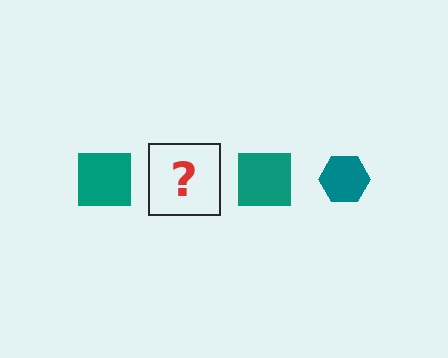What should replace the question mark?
The question mark should be replaced with a teal hexagon.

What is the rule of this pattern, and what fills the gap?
The rule is that the pattern cycles through square, hexagon shapes in teal. The gap should be filled with a teal hexagon.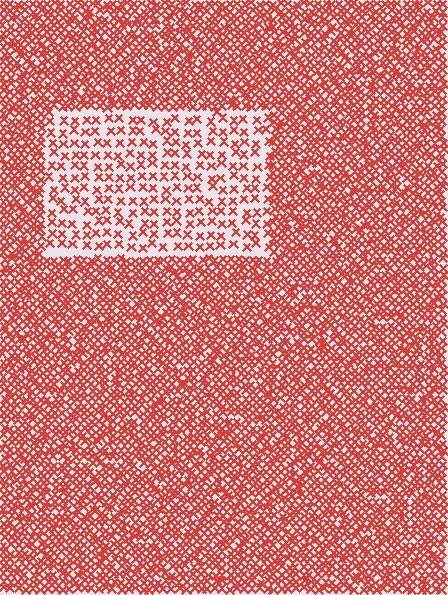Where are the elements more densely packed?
The elements are more densely packed outside the rectangle boundary.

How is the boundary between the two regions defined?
The boundary is defined by a change in element density (approximately 2.4x ratio). All elements are the same color, size, and shape.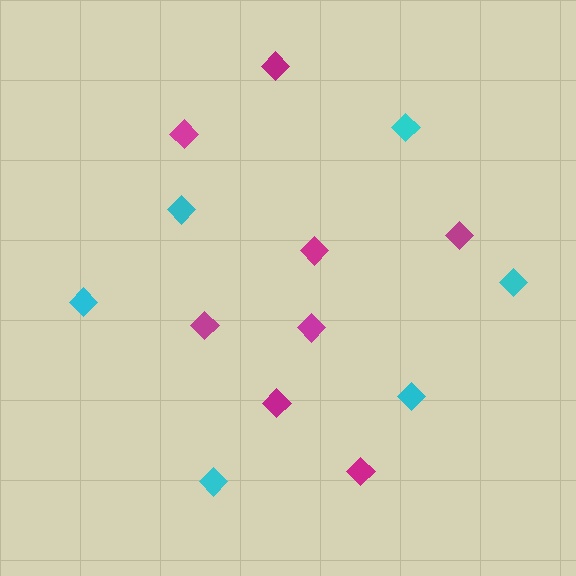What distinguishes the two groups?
There are 2 groups: one group of cyan diamonds (6) and one group of magenta diamonds (8).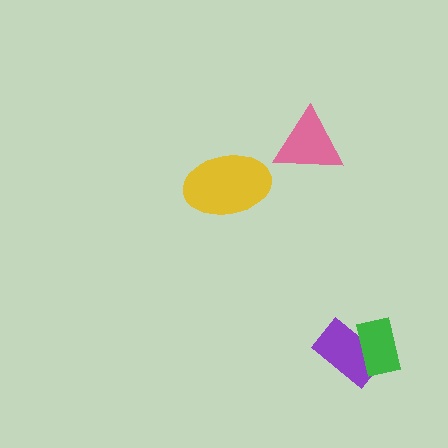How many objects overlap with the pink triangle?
0 objects overlap with the pink triangle.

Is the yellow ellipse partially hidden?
No, no other shape covers it.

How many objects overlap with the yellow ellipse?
0 objects overlap with the yellow ellipse.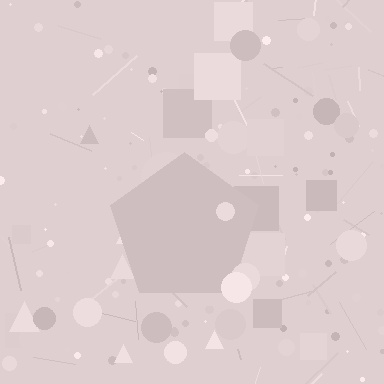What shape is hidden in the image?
A pentagon is hidden in the image.